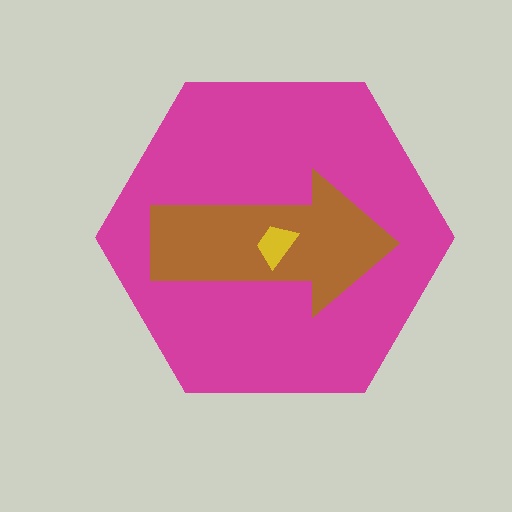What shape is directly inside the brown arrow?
The yellow trapezoid.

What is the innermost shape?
The yellow trapezoid.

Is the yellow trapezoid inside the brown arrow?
Yes.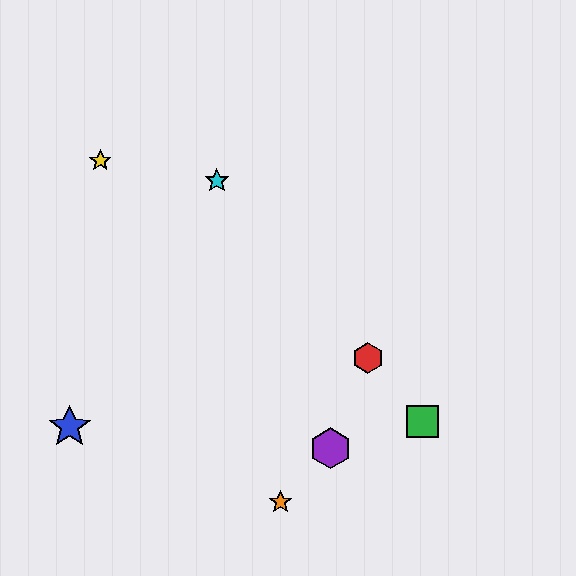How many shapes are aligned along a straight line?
3 shapes (the red hexagon, the green square, the cyan star) are aligned along a straight line.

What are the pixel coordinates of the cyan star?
The cyan star is at (217, 181).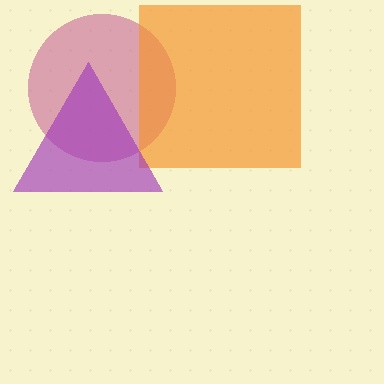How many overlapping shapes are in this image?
There are 3 overlapping shapes in the image.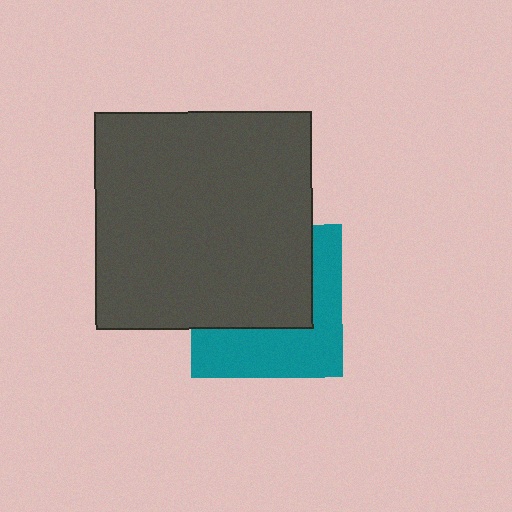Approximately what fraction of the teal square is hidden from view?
Roughly 56% of the teal square is hidden behind the dark gray square.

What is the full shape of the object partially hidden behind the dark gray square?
The partially hidden object is a teal square.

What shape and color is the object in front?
The object in front is a dark gray square.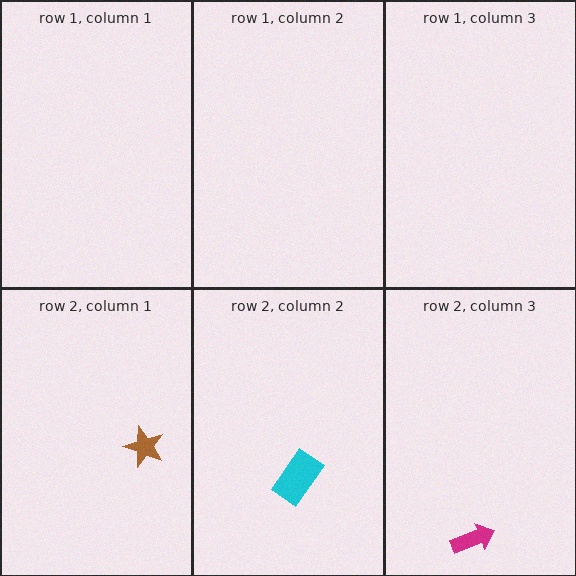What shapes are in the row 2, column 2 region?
The cyan rectangle.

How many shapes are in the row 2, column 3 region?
1.